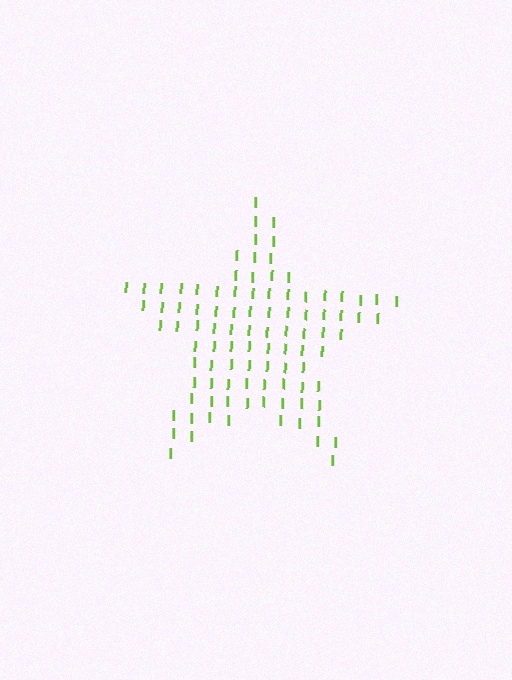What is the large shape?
The large shape is a star.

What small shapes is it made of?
It is made of small letter I's.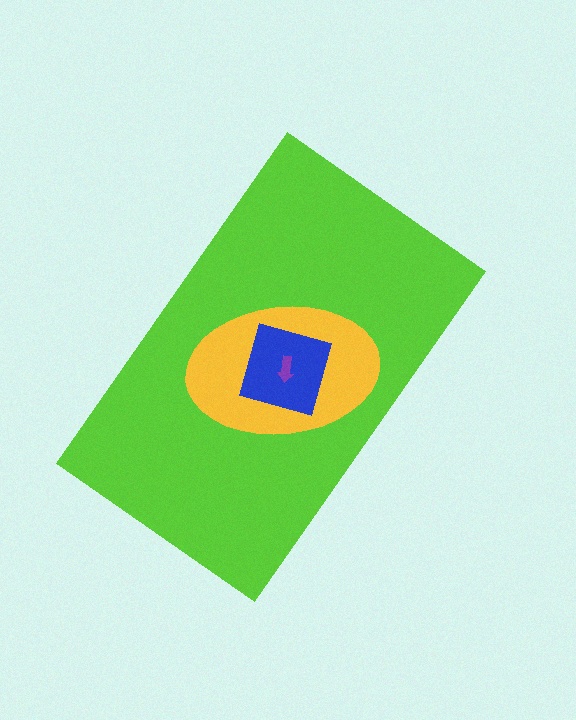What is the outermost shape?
The lime rectangle.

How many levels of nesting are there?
4.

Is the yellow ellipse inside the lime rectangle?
Yes.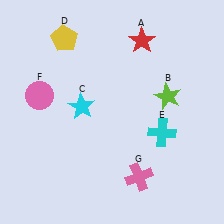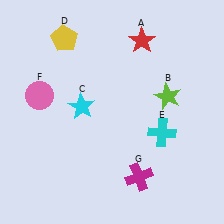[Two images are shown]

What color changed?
The cross (G) changed from pink in Image 1 to magenta in Image 2.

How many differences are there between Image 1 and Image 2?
There is 1 difference between the two images.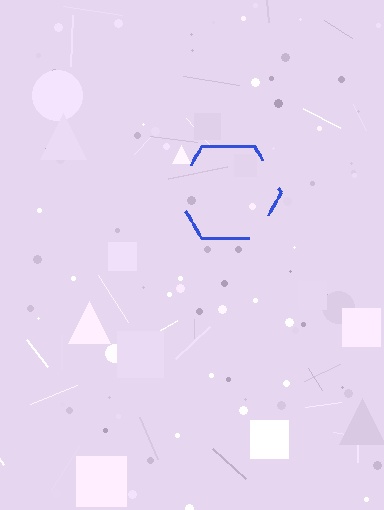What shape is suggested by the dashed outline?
The dashed outline suggests a hexagon.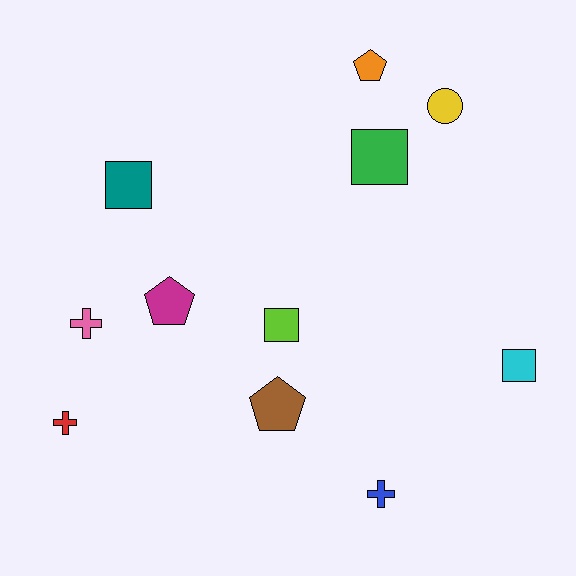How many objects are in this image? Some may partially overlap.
There are 11 objects.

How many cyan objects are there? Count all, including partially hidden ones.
There is 1 cyan object.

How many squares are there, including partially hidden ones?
There are 4 squares.